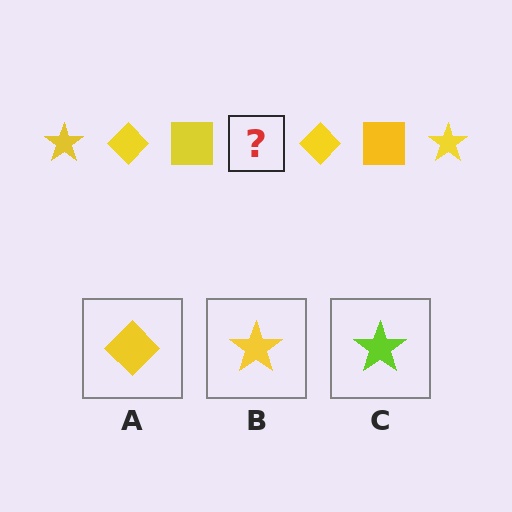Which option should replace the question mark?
Option B.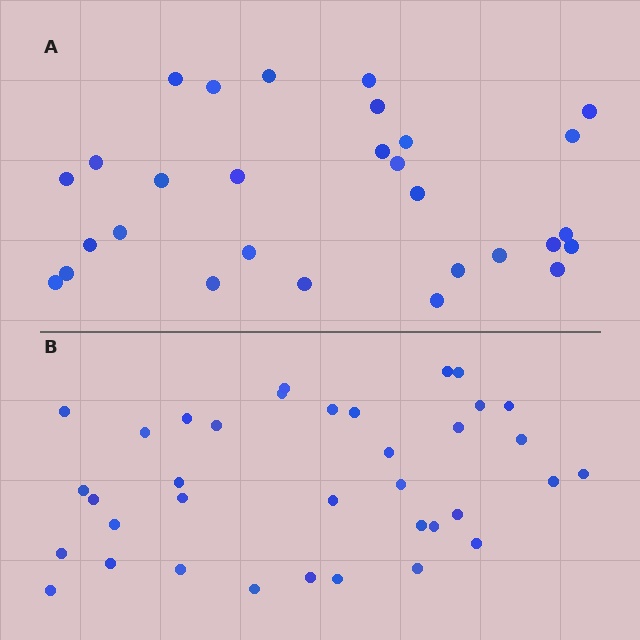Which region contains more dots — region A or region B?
Region B (the bottom region) has more dots.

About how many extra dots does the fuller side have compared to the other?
Region B has roughly 8 or so more dots than region A.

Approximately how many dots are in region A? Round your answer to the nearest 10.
About 30 dots. (The exact count is 29, which rounds to 30.)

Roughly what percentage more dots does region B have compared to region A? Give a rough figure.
About 25% more.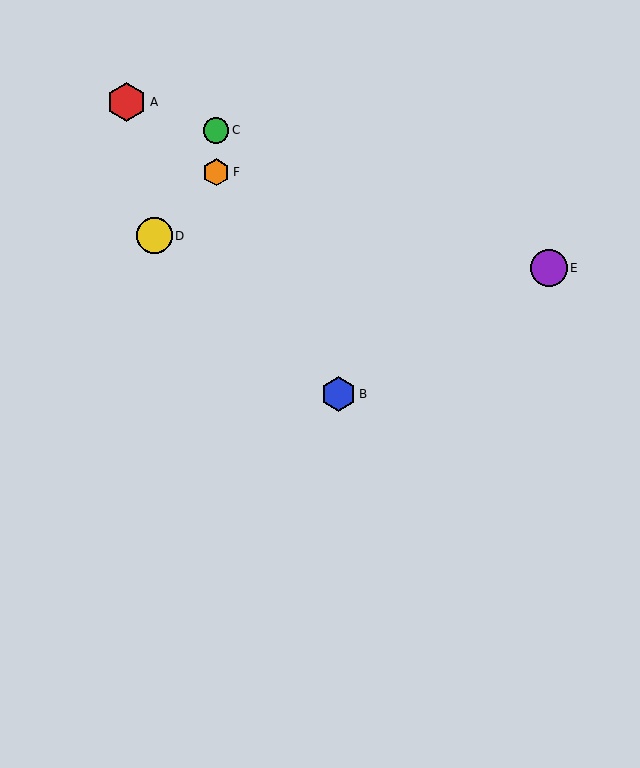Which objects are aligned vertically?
Objects C, F are aligned vertically.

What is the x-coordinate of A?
Object A is at x≈127.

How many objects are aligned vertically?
2 objects (C, F) are aligned vertically.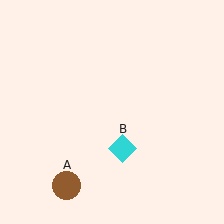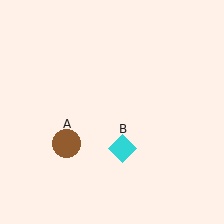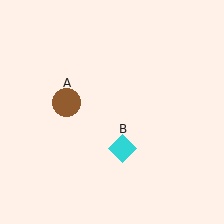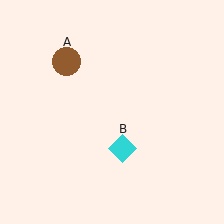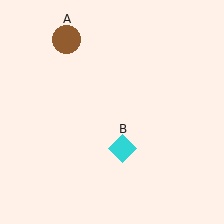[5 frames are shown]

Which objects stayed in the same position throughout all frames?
Cyan diamond (object B) remained stationary.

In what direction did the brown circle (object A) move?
The brown circle (object A) moved up.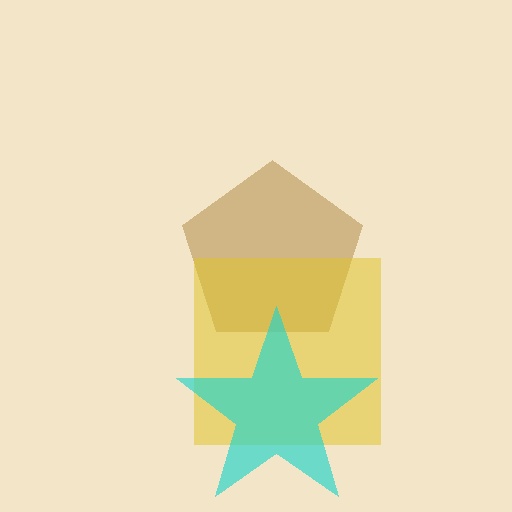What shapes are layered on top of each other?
The layered shapes are: a brown pentagon, a yellow square, a cyan star.